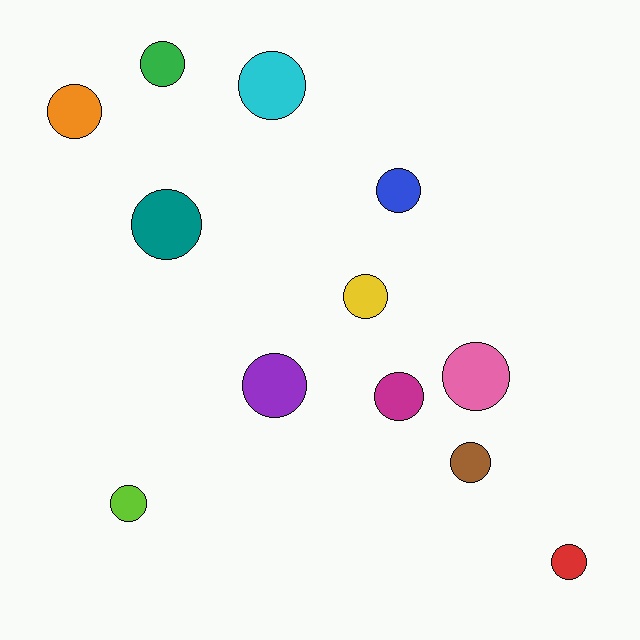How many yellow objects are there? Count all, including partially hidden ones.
There is 1 yellow object.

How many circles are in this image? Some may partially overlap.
There are 12 circles.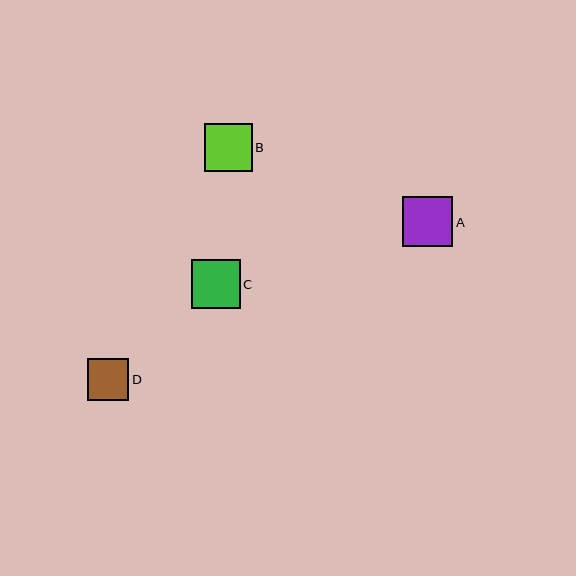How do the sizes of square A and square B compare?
Square A and square B are approximately the same size.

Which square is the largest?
Square A is the largest with a size of approximately 50 pixels.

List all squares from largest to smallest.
From largest to smallest: A, C, B, D.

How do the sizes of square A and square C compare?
Square A and square C are approximately the same size.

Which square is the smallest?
Square D is the smallest with a size of approximately 41 pixels.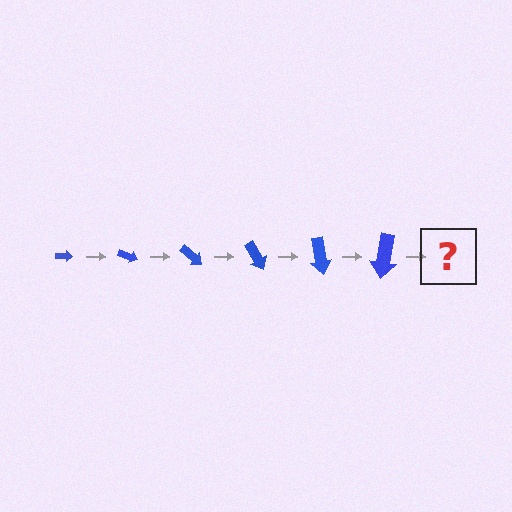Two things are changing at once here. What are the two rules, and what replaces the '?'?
The two rules are that the arrow grows larger each step and it rotates 20 degrees each step. The '?' should be an arrow, larger than the previous one and rotated 120 degrees from the start.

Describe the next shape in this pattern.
It should be an arrow, larger than the previous one and rotated 120 degrees from the start.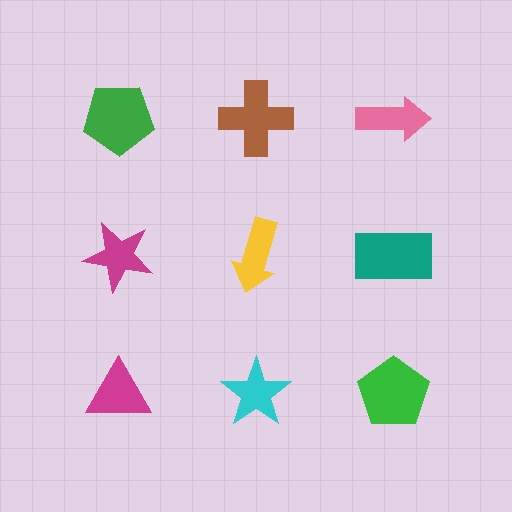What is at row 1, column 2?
A brown cross.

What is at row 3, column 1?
A magenta triangle.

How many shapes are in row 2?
3 shapes.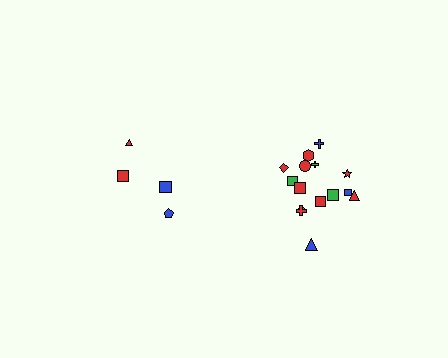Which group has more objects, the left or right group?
The right group.